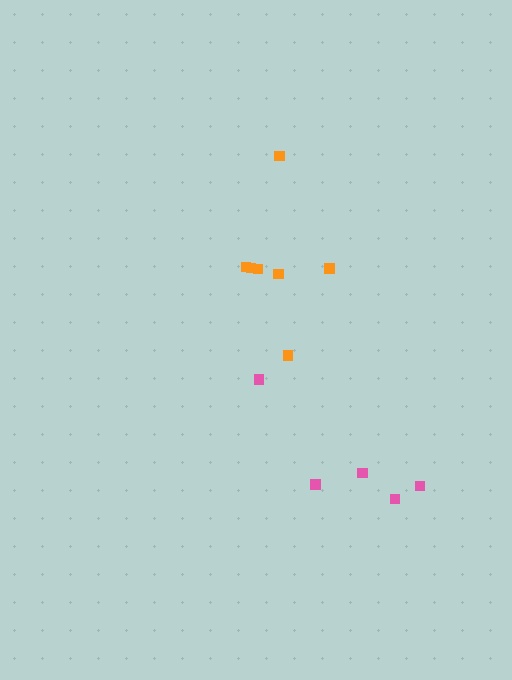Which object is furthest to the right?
The pink cluster is rightmost.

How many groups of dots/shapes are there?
There are 2 groups.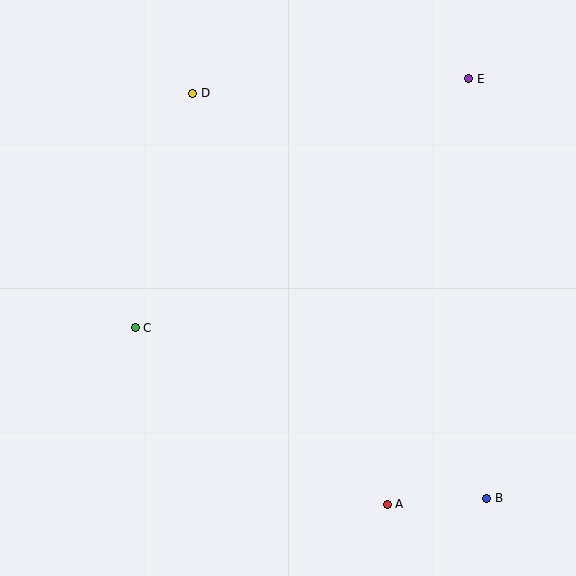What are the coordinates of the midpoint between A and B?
The midpoint between A and B is at (437, 501).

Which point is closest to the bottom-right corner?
Point B is closest to the bottom-right corner.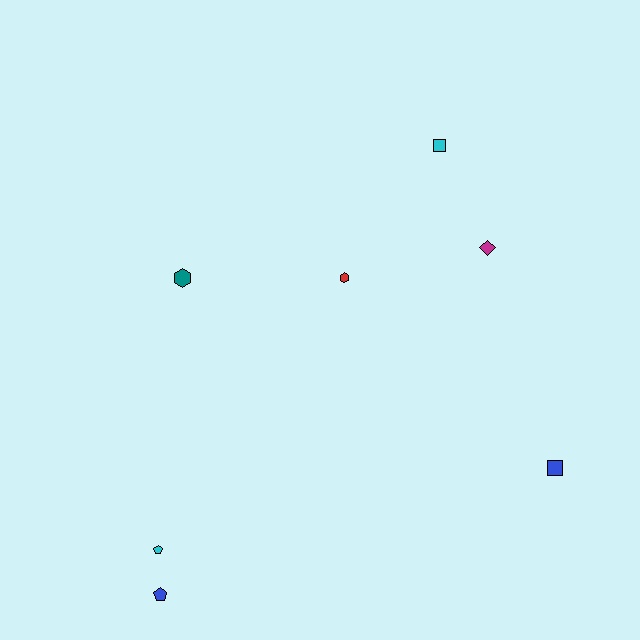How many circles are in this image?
There are no circles.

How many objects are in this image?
There are 7 objects.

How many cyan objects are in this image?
There are 2 cyan objects.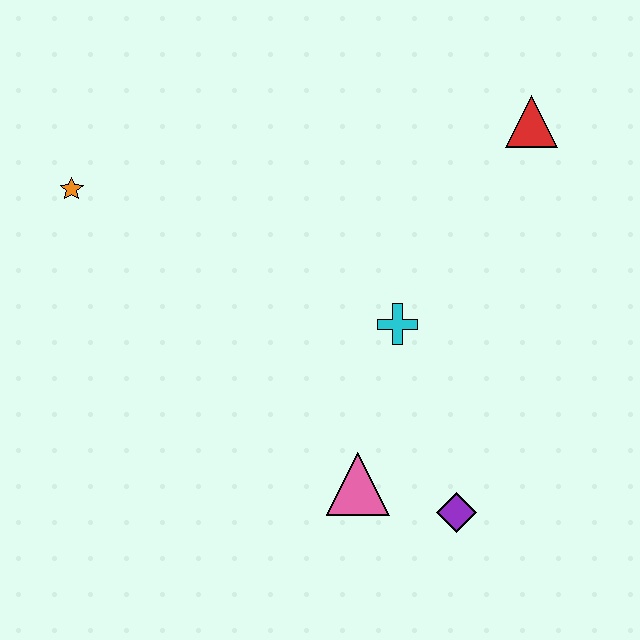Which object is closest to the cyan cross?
The pink triangle is closest to the cyan cross.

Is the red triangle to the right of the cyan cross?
Yes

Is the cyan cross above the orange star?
No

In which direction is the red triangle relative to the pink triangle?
The red triangle is above the pink triangle.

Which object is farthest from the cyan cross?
The orange star is farthest from the cyan cross.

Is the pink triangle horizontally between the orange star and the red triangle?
Yes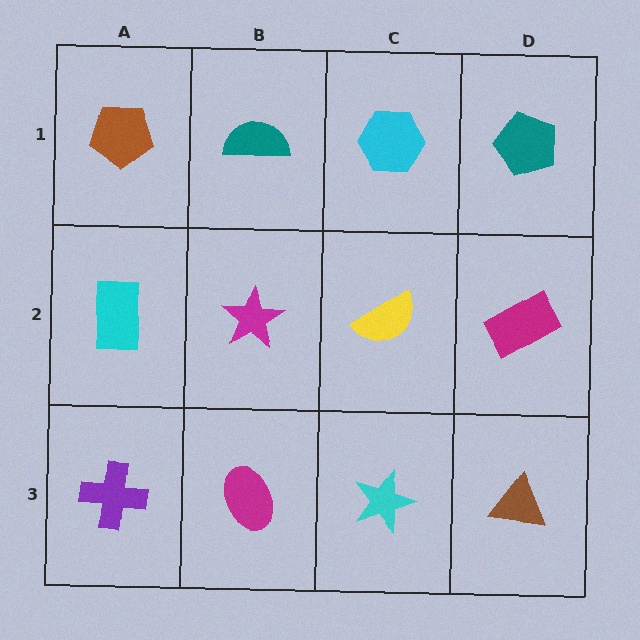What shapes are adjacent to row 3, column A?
A cyan rectangle (row 2, column A), a magenta ellipse (row 3, column B).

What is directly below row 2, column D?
A brown triangle.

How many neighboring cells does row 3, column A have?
2.